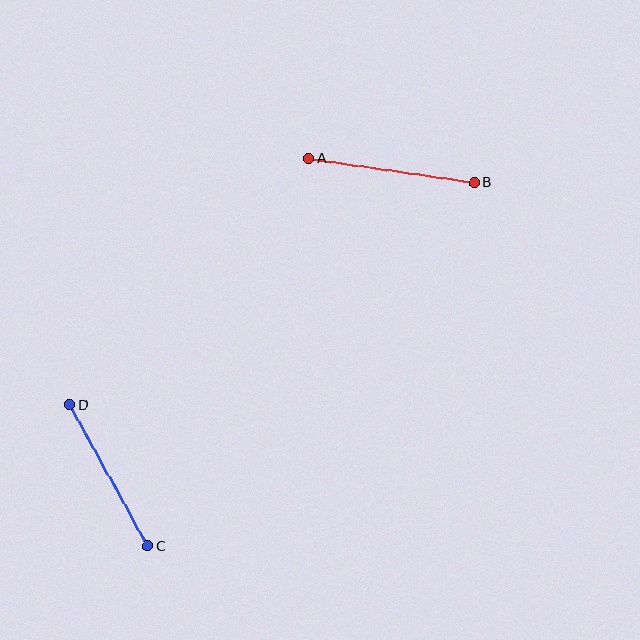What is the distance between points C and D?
The distance is approximately 161 pixels.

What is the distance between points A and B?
The distance is approximately 167 pixels.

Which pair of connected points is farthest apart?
Points A and B are farthest apart.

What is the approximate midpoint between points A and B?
The midpoint is at approximately (392, 171) pixels.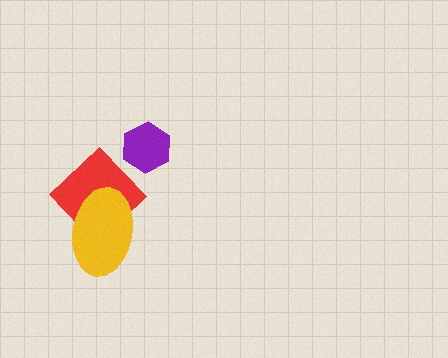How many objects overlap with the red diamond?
1 object overlaps with the red diamond.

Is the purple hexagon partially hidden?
No, no other shape covers it.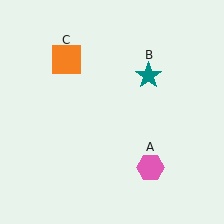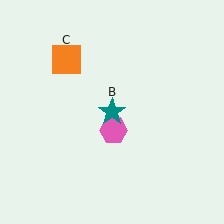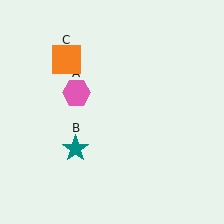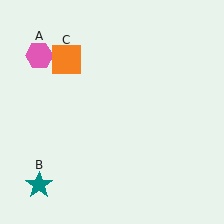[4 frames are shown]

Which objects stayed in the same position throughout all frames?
Orange square (object C) remained stationary.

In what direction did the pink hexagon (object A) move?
The pink hexagon (object A) moved up and to the left.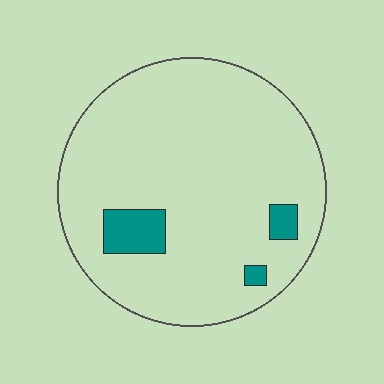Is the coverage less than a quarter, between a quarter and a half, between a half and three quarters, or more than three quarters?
Less than a quarter.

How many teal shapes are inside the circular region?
3.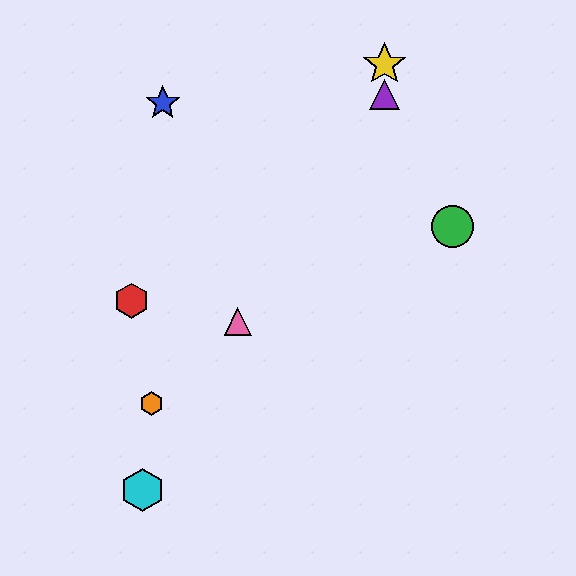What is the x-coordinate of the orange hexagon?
The orange hexagon is at x≈151.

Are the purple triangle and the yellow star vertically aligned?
Yes, both are at x≈385.